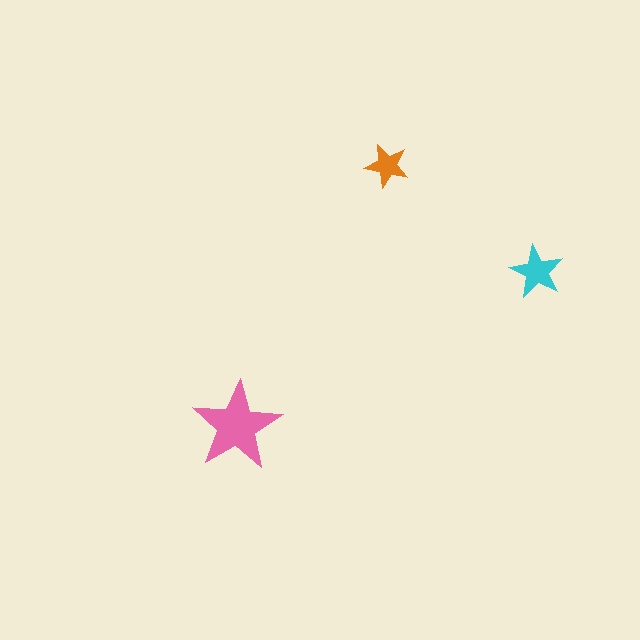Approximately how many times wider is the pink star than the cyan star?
About 1.5 times wider.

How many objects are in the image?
There are 3 objects in the image.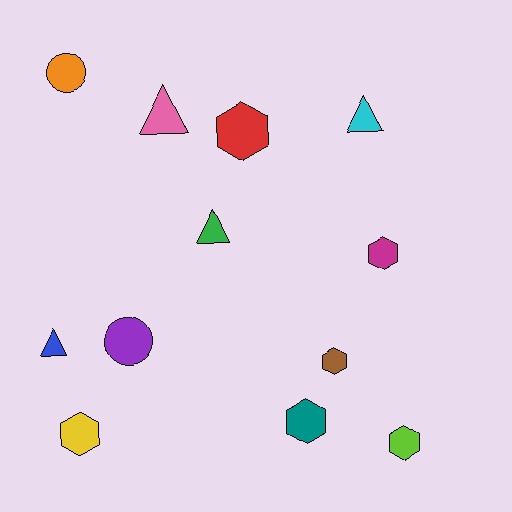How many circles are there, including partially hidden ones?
There are 2 circles.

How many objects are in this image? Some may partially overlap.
There are 12 objects.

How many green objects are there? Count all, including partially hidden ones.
There is 1 green object.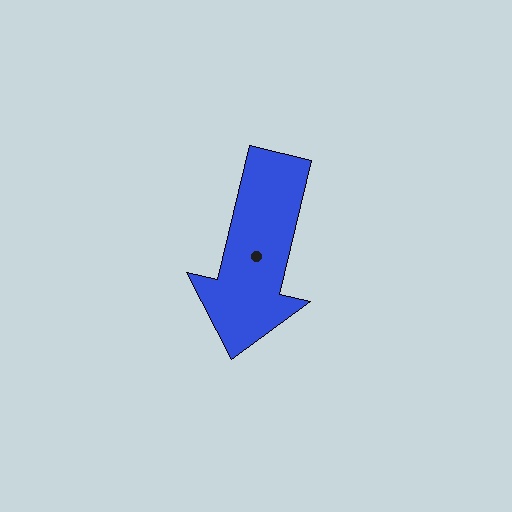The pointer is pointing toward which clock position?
Roughly 6 o'clock.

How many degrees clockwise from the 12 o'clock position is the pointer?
Approximately 194 degrees.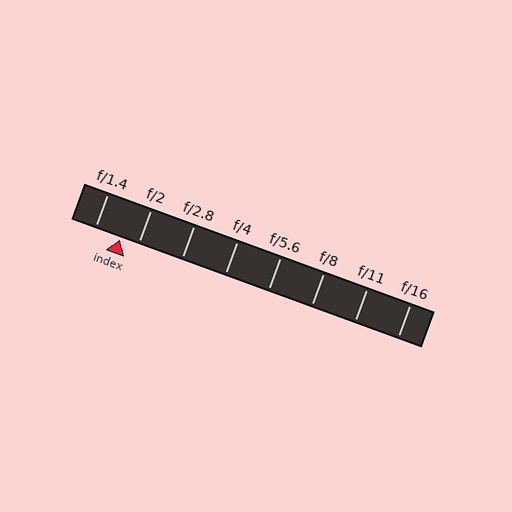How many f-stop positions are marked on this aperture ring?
There are 8 f-stop positions marked.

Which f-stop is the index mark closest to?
The index mark is closest to f/2.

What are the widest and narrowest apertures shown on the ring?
The widest aperture shown is f/1.4 and the narrowest is f/16.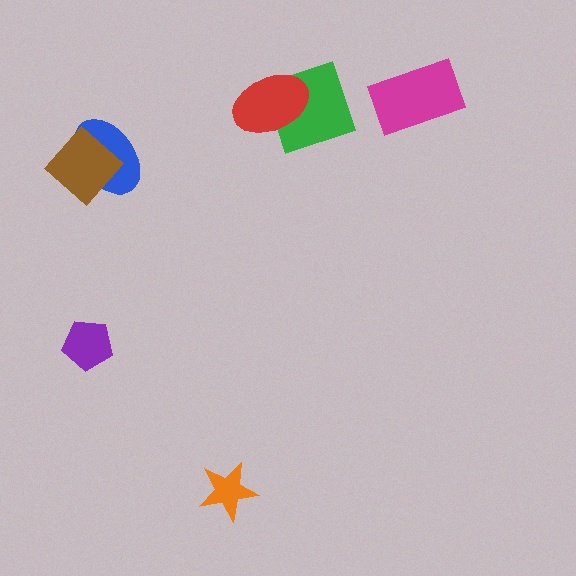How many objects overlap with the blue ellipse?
1 object overlaps with the blue ellipse.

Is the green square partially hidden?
Yes, it is partially covered by another shape.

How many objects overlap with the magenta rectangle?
0 objects overlap with the magenta rectangle.